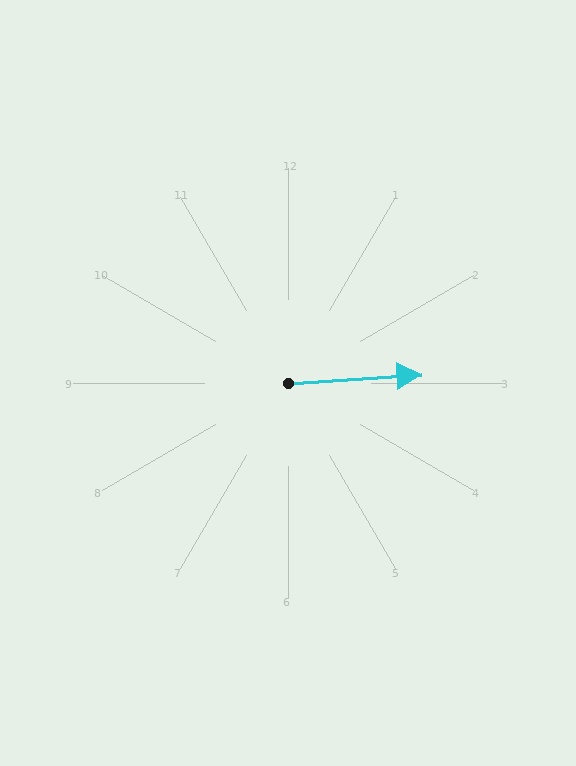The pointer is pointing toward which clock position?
Roughly 3 o'clock.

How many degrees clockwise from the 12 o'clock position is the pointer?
Approximately 86 degrees.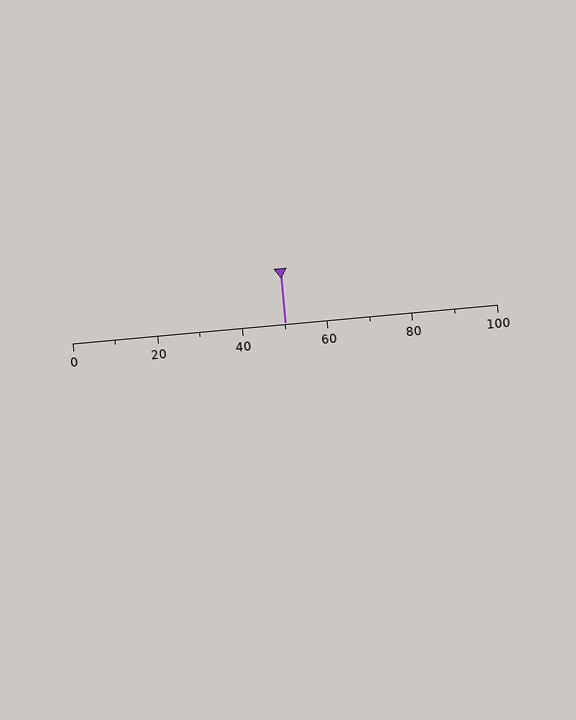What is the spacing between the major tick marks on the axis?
The major ticks are spaced 20 apart.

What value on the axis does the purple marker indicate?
The marker indicates approximately 50.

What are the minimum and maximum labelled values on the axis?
The axis runs from 0 to 100.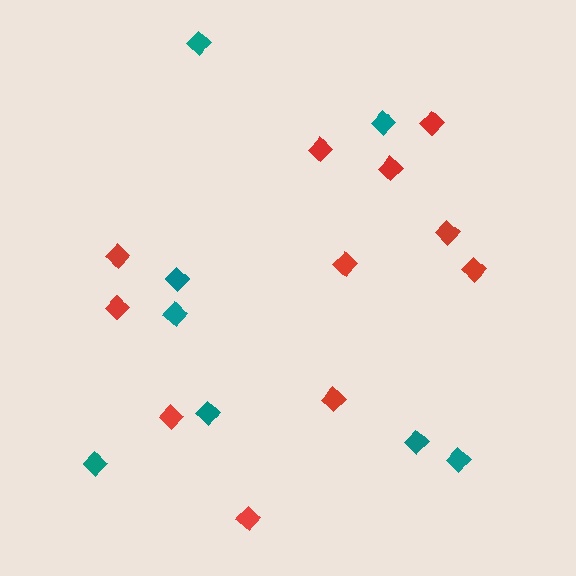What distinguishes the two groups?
There are 2 groups: one group of red diamonds (11) and one group of teal diamonds (8).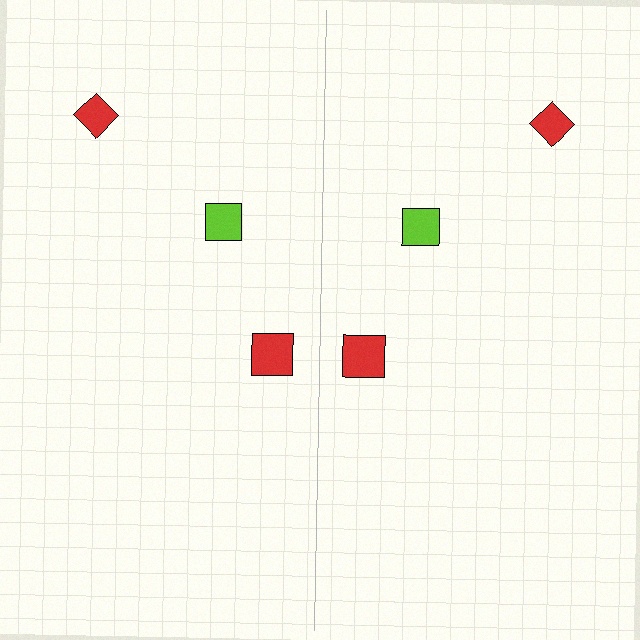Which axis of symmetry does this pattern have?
The pattern has a vertical axis of symmetry running through the center of the image.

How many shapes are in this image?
There are 6 shapes in this image.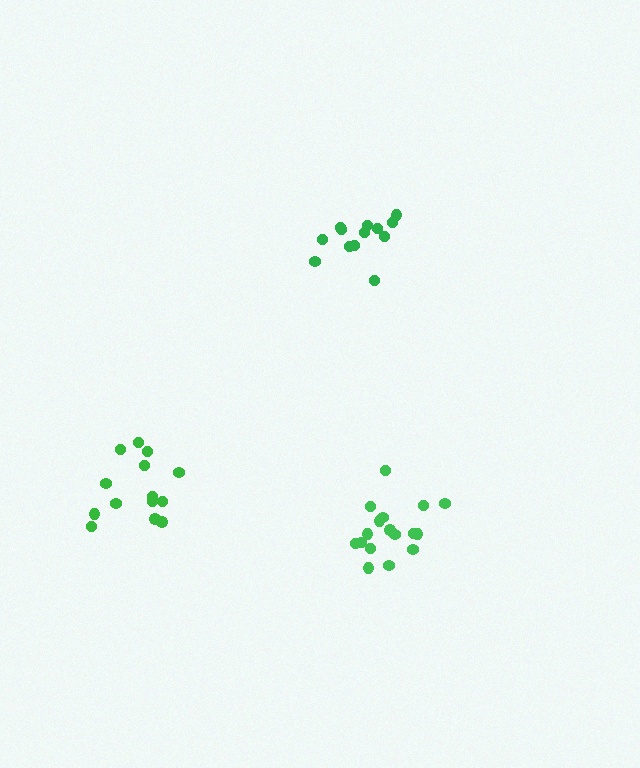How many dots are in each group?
Group 1: 13 dots, Group 2: 14 dots, Group 3: 17 dots (44 total).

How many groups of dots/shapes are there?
There are 3 groups.